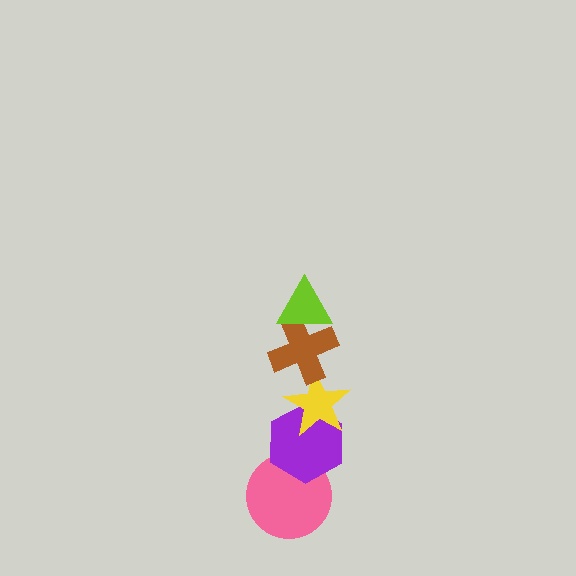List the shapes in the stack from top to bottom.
From top to bottom: the lime triangle, the brown cross, the yellow star, the purple hexagon, the pink circle.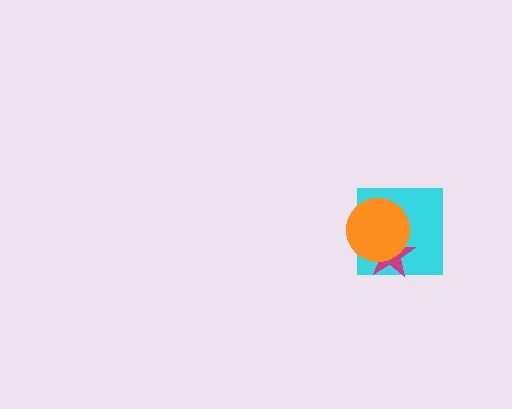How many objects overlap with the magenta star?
2 objects overlap with the magenta star.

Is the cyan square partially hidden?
Yes, it is partially covered by another shape.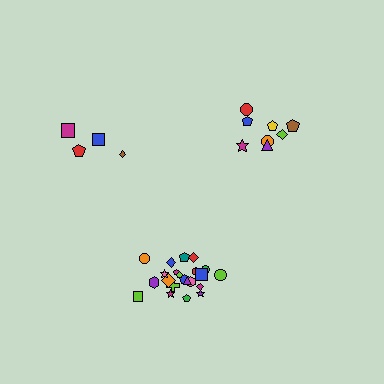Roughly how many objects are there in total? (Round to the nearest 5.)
Roughly 35 objects in total.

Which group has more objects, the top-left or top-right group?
The top-right group.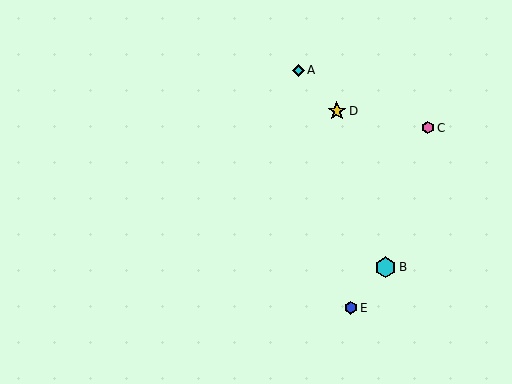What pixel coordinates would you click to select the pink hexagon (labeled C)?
Click at (428, 128) to select the pink hexagon C.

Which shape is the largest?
The cyan hexagon (labeled B) is the largest.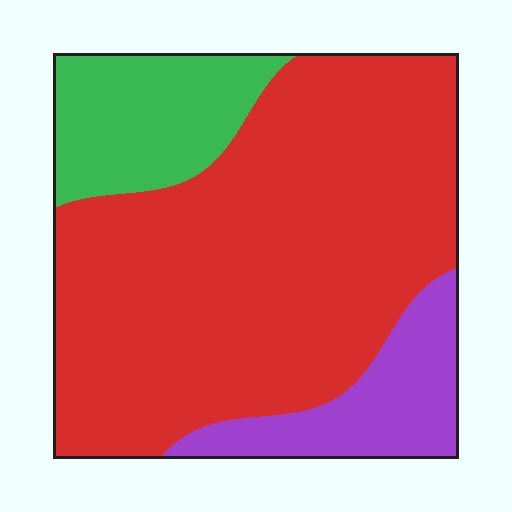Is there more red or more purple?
Red.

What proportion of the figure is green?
Green takes up about one sixth (1/6) of the figure.